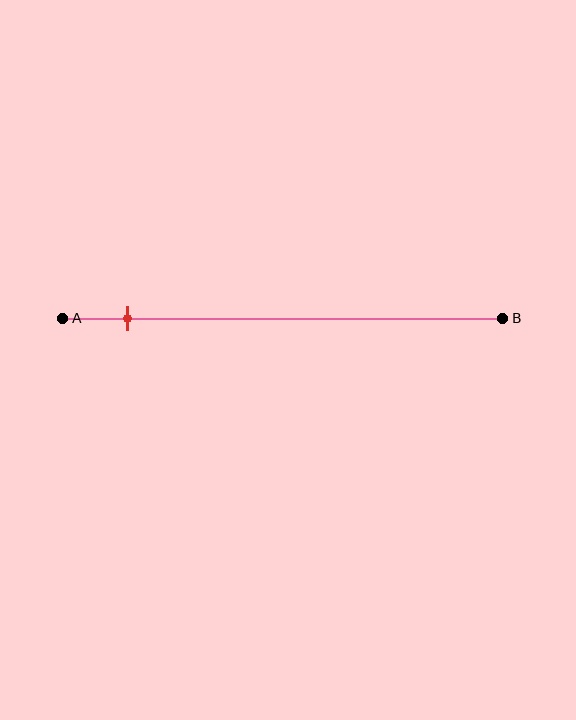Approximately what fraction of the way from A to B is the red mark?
The red mark is approximately 15% of the way from A to B.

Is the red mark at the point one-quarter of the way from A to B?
No, the mark is at about 15% from A, not at the 25% one-quarter point.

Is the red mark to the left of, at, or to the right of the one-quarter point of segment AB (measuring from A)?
The red mark is to the left of the one-quarter point of segment AB.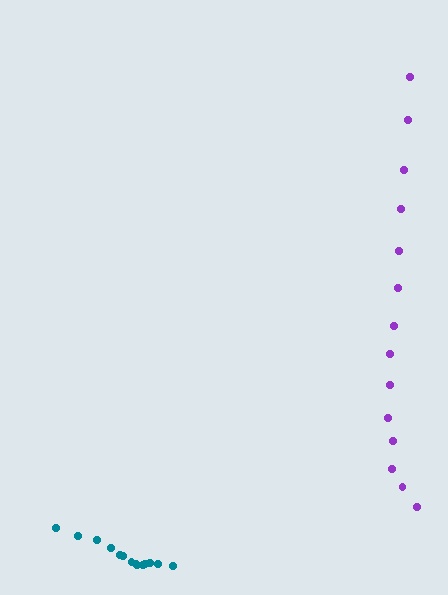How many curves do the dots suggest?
There are 2 distinct paths.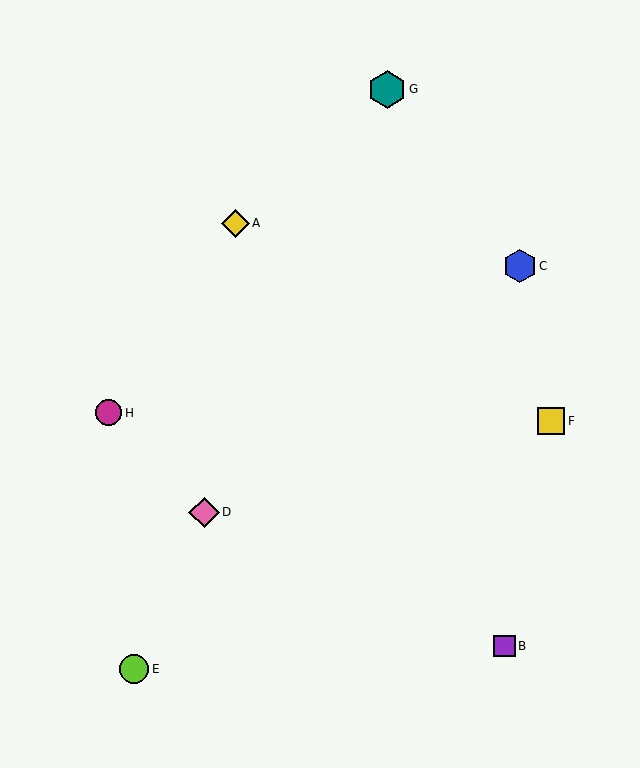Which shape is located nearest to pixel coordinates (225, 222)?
The yellow diamond (labeled A) at (236, 223) is nearest to that location.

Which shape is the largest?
The teal hexagon (labeled G) is the largest.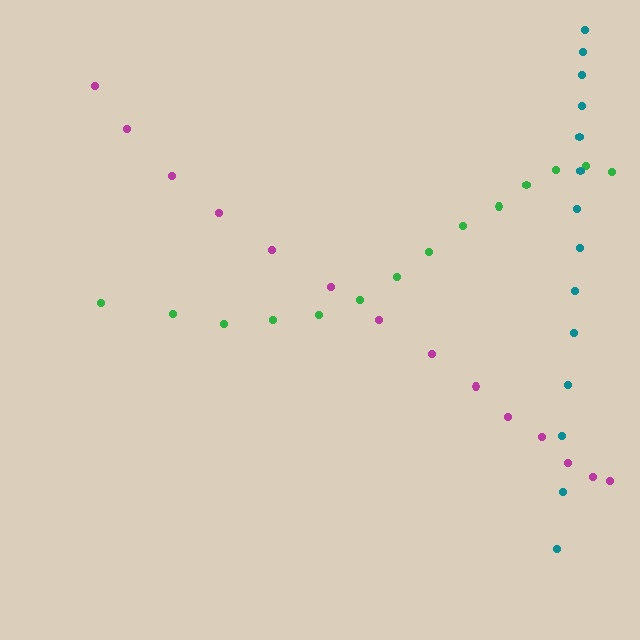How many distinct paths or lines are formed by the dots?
There are 3 distinct paths.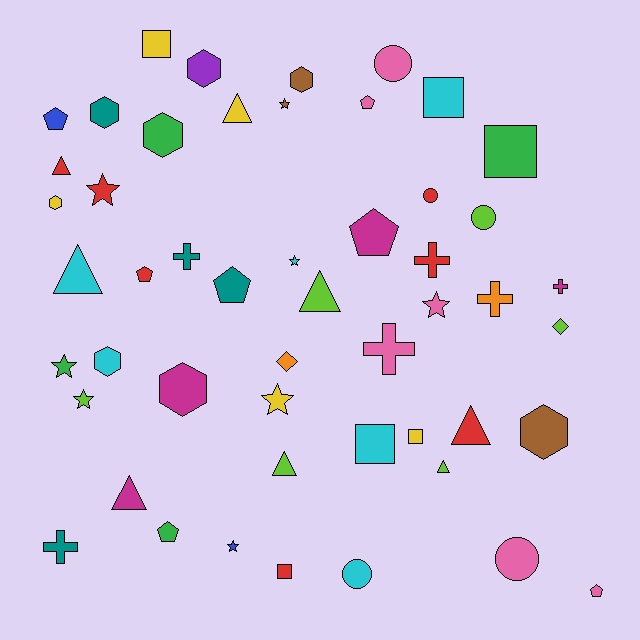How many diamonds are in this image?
There are 2 diamonds.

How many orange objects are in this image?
There are 2 orange objects.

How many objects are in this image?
There are 50 objects.